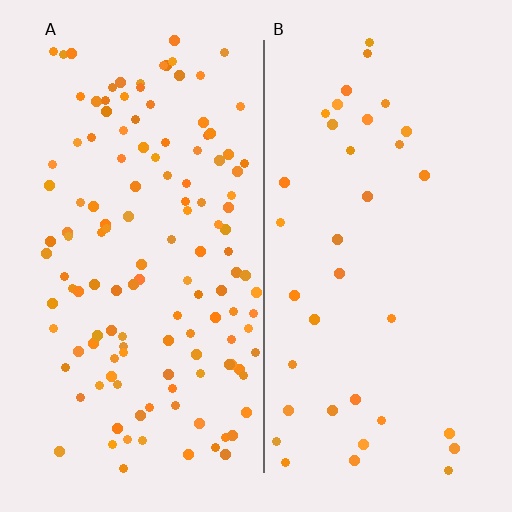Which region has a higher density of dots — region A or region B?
A (the left).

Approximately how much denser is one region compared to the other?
Approximately 3.6× — region A over region B.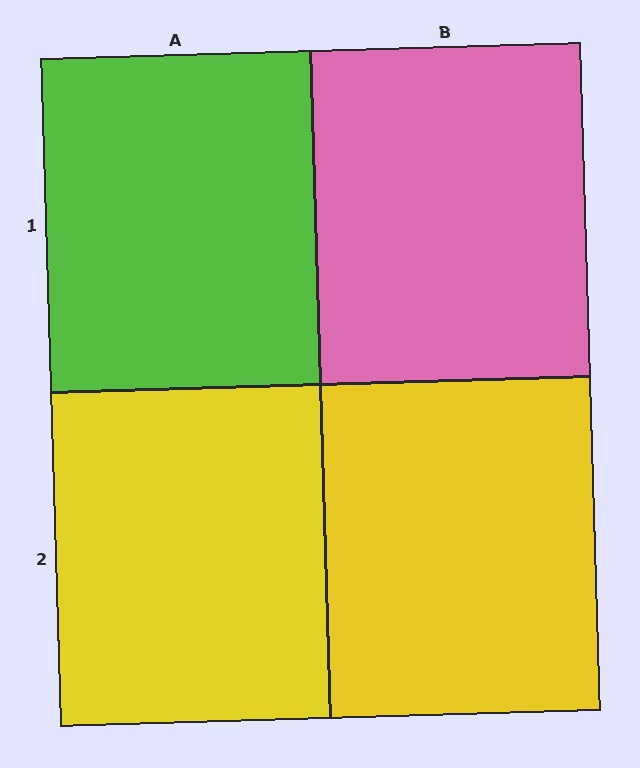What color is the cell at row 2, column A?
Yellow.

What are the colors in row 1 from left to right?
Lime, pink.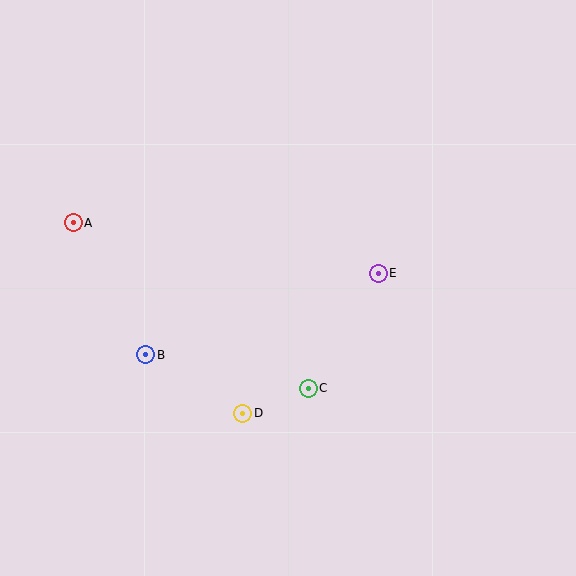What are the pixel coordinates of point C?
Point C is at (308, 388).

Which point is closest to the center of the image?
Point E at (378, 273) is closest to the center.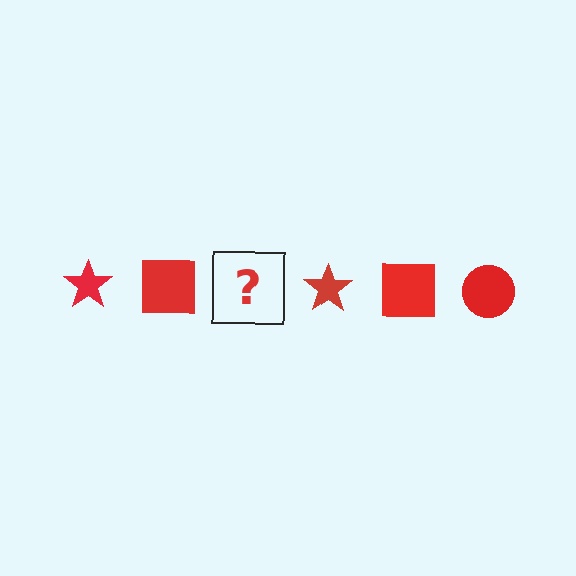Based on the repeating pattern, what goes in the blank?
The blank should be a red circle.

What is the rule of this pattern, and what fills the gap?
The rule is that the pattern cycles through star, square, circle shapes in red. The gap should be filled with a red circle.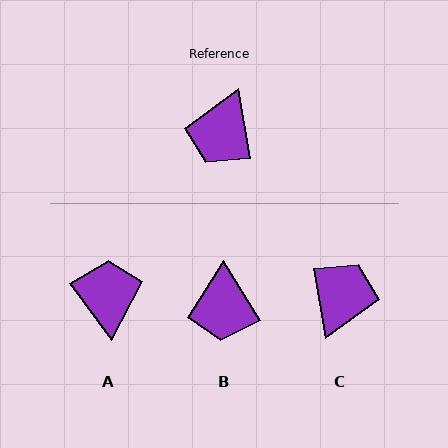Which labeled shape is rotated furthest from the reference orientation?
C, about 179 degrees away.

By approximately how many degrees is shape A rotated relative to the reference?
Approximately 154 degrees clockwise.